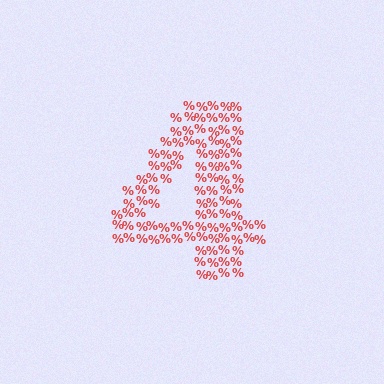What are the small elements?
The small elements are percent signs.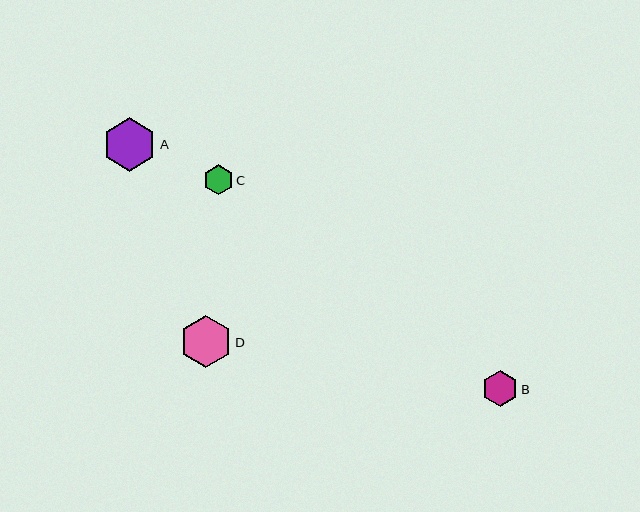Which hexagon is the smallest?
Hexagon C is the smallest with a size of approximately 29 pixels.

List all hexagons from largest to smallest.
From largest to smallest: A, D, B, C.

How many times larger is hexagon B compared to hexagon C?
Hexagon B is approximately 1.2 times the size of hexagon C.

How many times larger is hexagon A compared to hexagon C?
Hexagon A is approximately 1.8 times the size of hexagon C.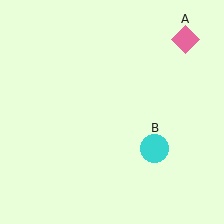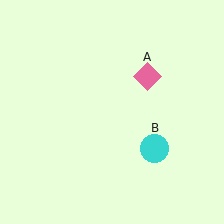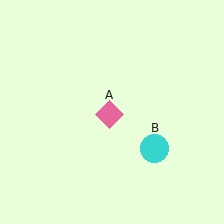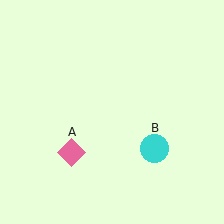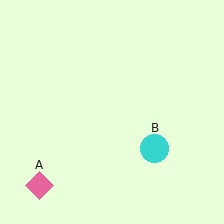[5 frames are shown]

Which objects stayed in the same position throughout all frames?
Cyan circle (object B) remained stationary.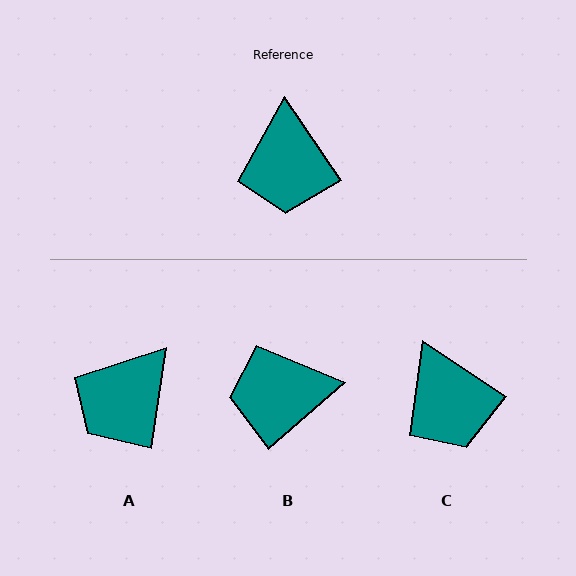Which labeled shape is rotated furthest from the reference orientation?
B, about 83 degrees away.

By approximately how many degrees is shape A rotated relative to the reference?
Approximately 43 degrees clockwise.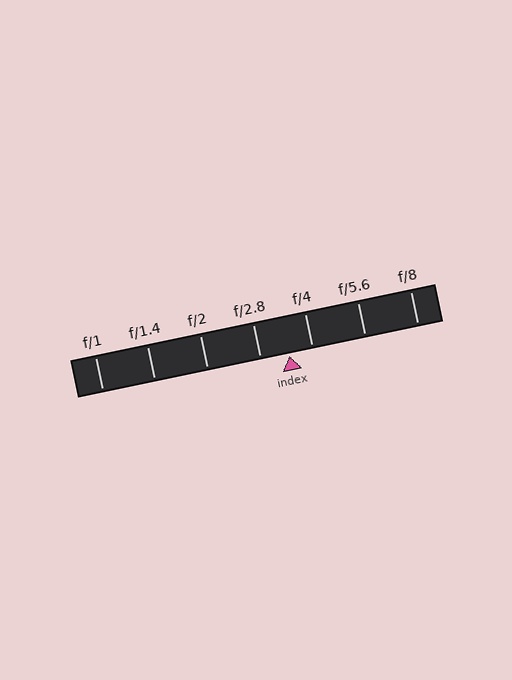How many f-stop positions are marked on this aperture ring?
There are 7 f-stop positions marked.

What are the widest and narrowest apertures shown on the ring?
The widest aperture shown is f/1 and the narrowest is f/8.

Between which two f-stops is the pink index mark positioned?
The index mark is between f/2.8 and f/4.